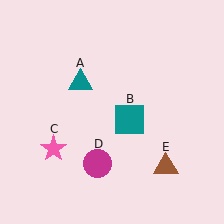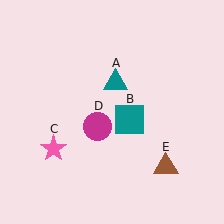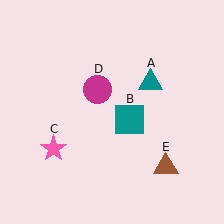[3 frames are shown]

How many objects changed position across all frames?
2 objects changed position: teal triangle (object A), magenta circle (object D).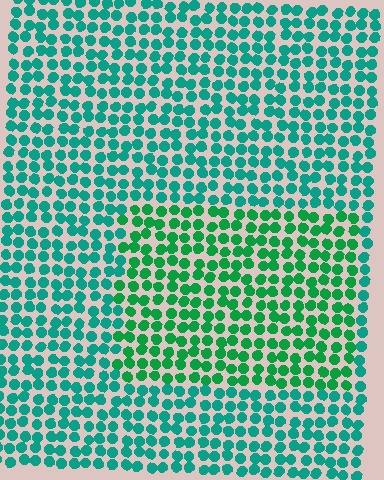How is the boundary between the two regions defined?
The boundary is defined purely by a slight shift in hue (about 30 degrees). Spacing, size, and orientation are identical on both sides.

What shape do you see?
I see a rectangle.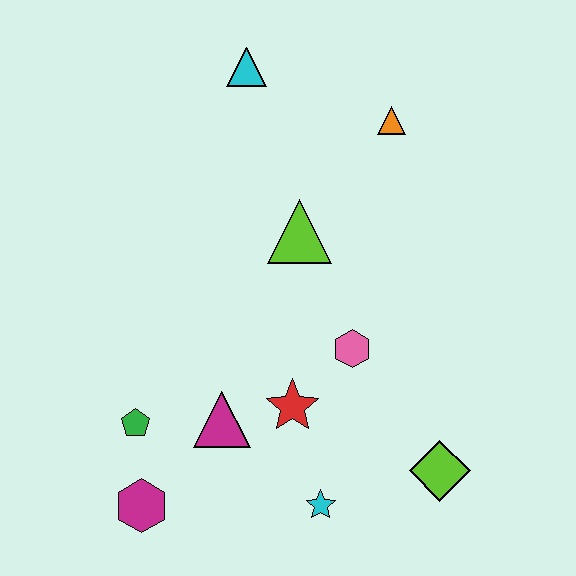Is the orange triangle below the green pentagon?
No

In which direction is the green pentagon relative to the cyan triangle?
The green pentagon is below the cyan triangle.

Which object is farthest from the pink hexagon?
The cyan triangle is farthest from the pink hexagon.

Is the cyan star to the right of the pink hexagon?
No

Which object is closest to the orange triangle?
The lime triangle is closest to the orange triangle.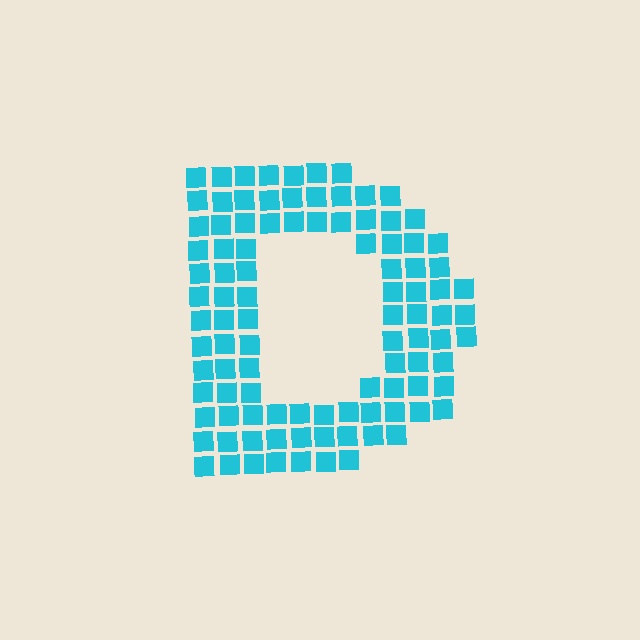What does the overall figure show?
The overall figure shows the letter D.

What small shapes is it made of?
It is made of small squares.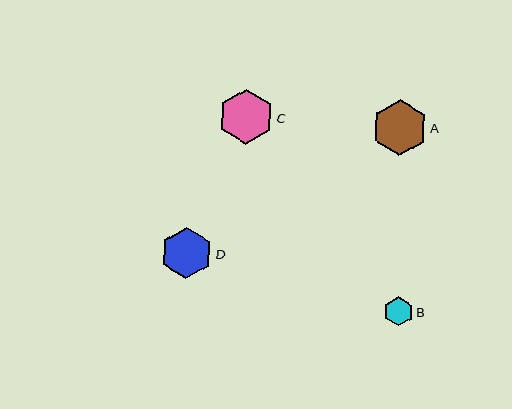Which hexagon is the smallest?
Hexagon B is the smallest with a size of approximately 29 pixels.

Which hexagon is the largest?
Hexagon A is the largest with a size of approximately 56 pixels.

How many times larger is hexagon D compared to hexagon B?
Hexagon D is approximately 1.8 times the size of hexagon B.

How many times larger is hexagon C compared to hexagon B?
Hexagon C is approximately 1.9 times the size of hexagon B.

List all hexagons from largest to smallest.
From largest to smallest: A, C, D, B.